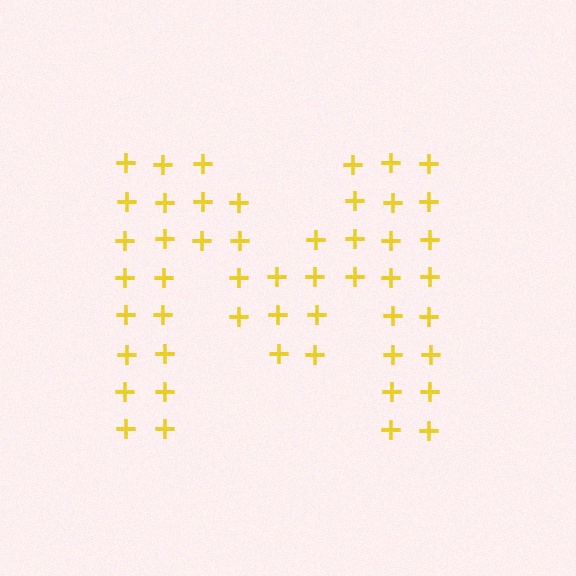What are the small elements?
The small elements are plus signs.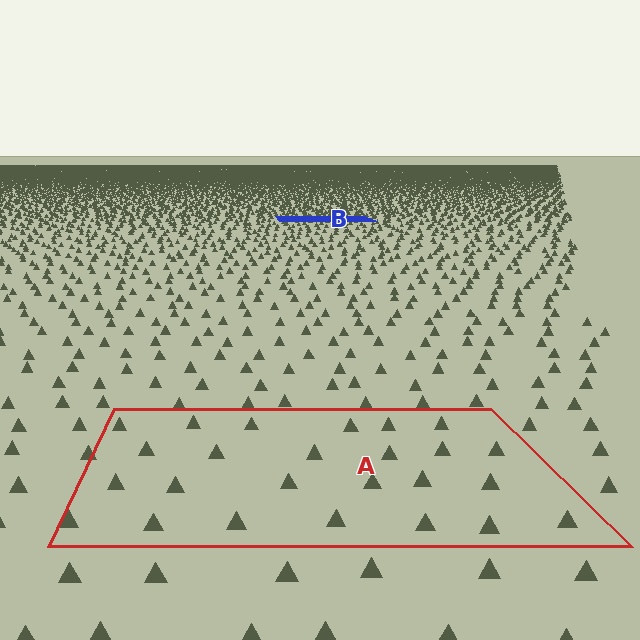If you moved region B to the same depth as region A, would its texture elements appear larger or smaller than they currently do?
They would appear larger. At a closer depth, the same texture elements are projected at a bigger on-screen size.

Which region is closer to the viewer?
Region A is closer. The texture elements there are larger and more spread out.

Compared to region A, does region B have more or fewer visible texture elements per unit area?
Region B has more texture elements per unit area — they are packed more densely because it is farther away.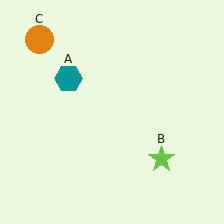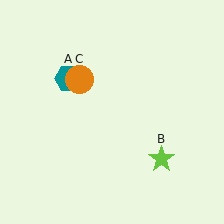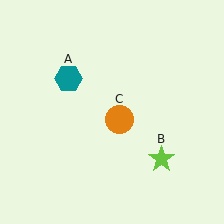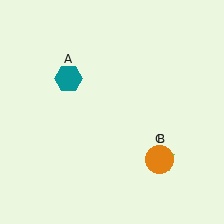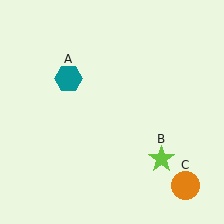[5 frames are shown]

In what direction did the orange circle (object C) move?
The orange circle (object C) moved down and to the right.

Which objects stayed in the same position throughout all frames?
Teal hexagon (object A) and lime star (object B) remained stationary.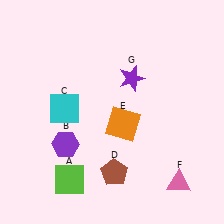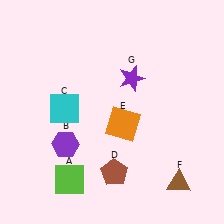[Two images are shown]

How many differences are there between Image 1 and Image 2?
There is 1 difference between the two images.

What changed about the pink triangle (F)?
In Image 1, F is pink. In Image 2, it changed to brown.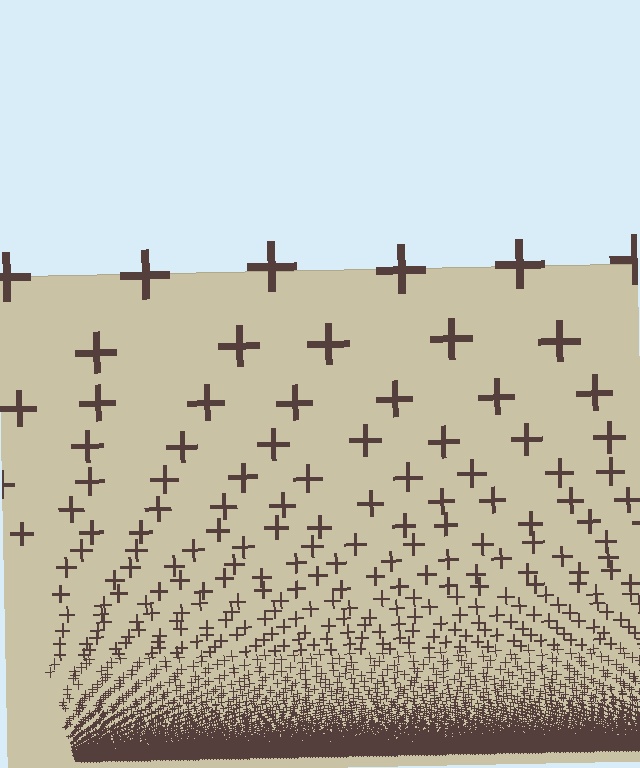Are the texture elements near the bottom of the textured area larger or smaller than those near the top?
Smaller. The gradient is inverted — elements near the bottom are smaller and denser.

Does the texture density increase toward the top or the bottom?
Density increases toward the bottom.